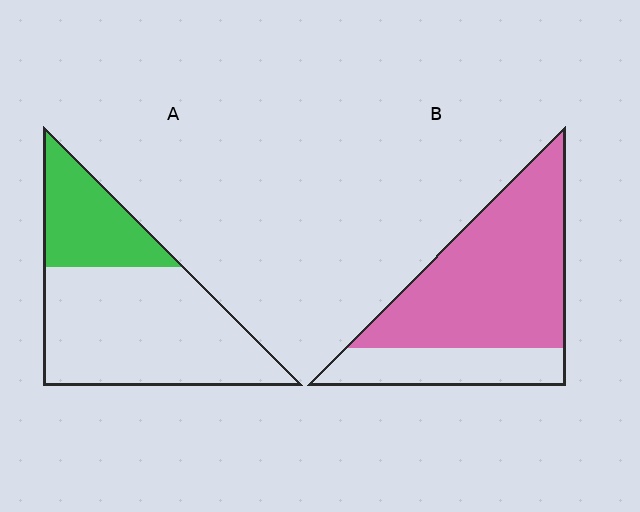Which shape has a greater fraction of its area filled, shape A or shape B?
Shape B.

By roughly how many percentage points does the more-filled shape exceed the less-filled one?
By roughly 45 percentage points (B over A).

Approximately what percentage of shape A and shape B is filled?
A is approximately 30% and B is approximately 75%.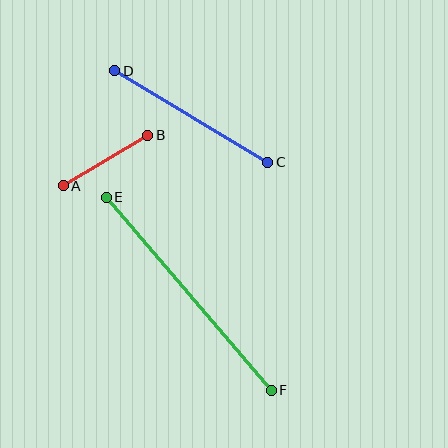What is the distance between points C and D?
The distance is approximately 179 pixels.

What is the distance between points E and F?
The distance is approximately 254 pixels.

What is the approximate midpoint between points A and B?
The midpoint is at approximately (106, 161) pixels.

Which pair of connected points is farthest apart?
Points E and F are farthest apart.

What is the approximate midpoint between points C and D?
The midpoint is at approximately (191, 117) pixels.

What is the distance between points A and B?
The distance is approximately 98 pixels.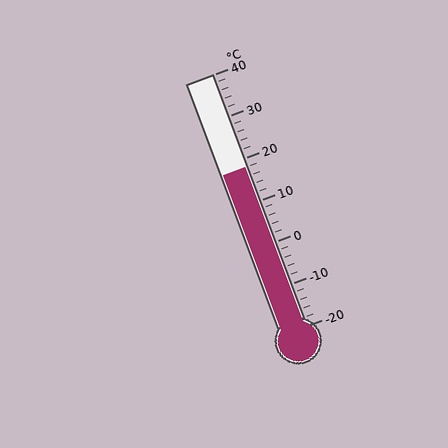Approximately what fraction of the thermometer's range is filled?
The thermometer is filled to approximately 65% of its range.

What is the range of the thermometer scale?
The thermometer scale ranges from -20°C to 40°C.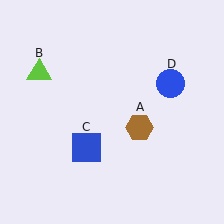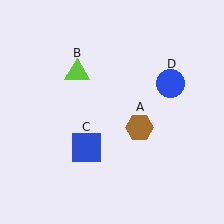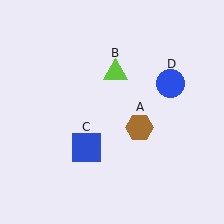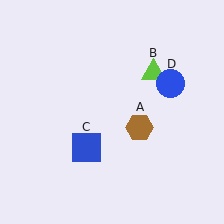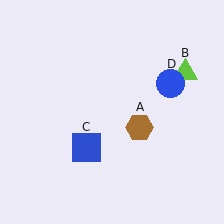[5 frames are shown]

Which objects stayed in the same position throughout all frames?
Brown hexagon (object A) and blue square (object C) and blue circle (object D) remained stationary.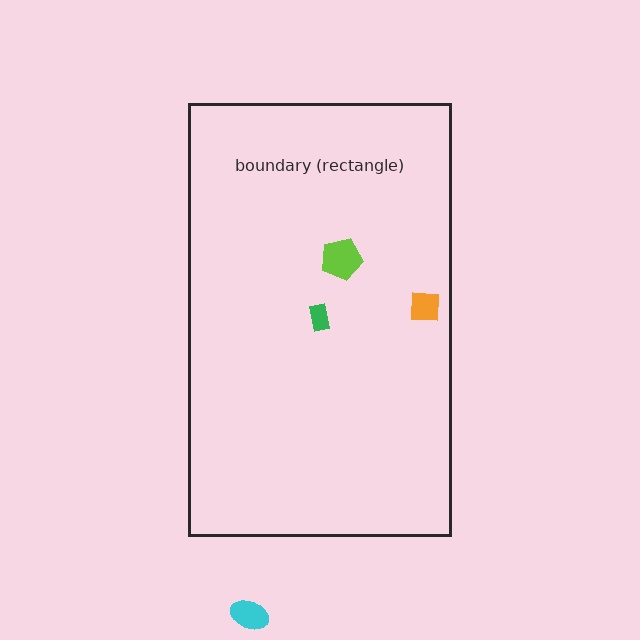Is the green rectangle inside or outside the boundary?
Inside.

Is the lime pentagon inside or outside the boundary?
Inside.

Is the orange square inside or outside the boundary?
Inside.